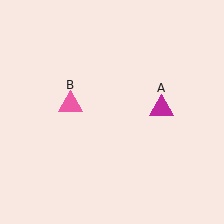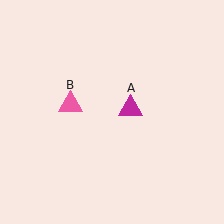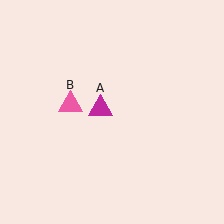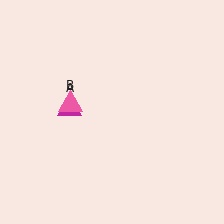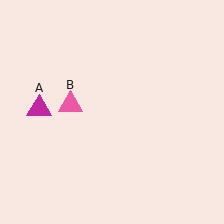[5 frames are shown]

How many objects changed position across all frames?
1 object changed position: magenta triangle (object A).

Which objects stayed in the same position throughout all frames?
Pink triangle (object B) remained stationary.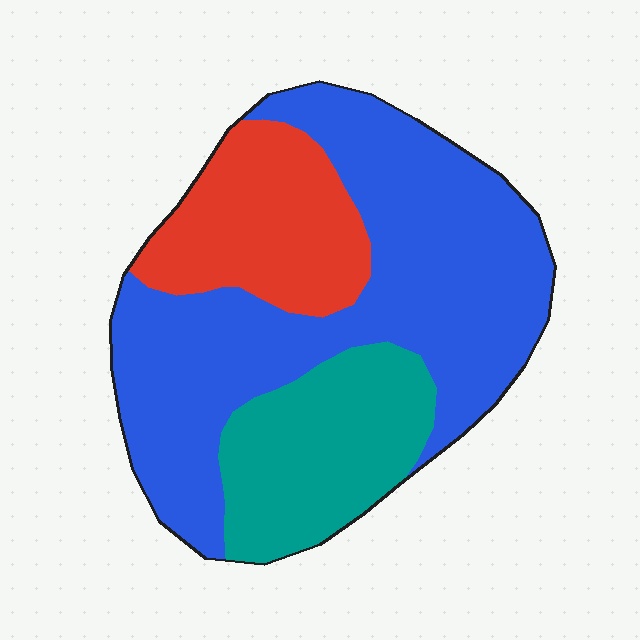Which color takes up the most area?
Blue, at roughly 55%.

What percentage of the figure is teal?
Teal takes up about one fifth (1/5) of the figure.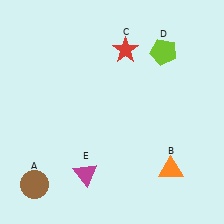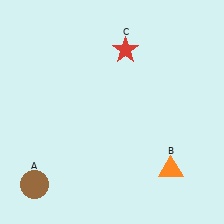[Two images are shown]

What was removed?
The magenta triangle (E), the lime pentagon (D) were removed in Image 2.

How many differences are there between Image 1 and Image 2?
There are 2 differences between the two images.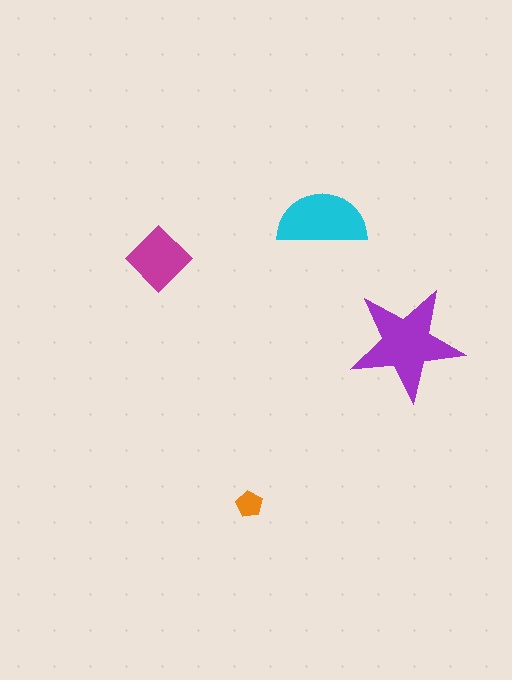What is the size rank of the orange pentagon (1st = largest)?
4th.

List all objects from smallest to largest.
The orange pentagon, the magenta diamond, the cyan semicircle, the purple star.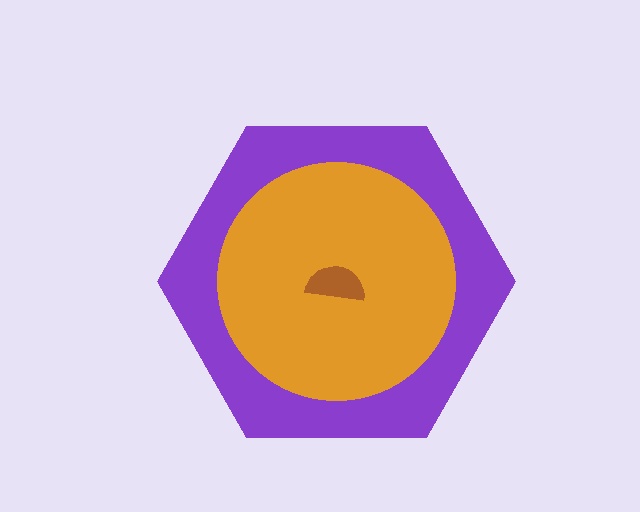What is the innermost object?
The brown semicircle.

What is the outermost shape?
The purple hexagon.